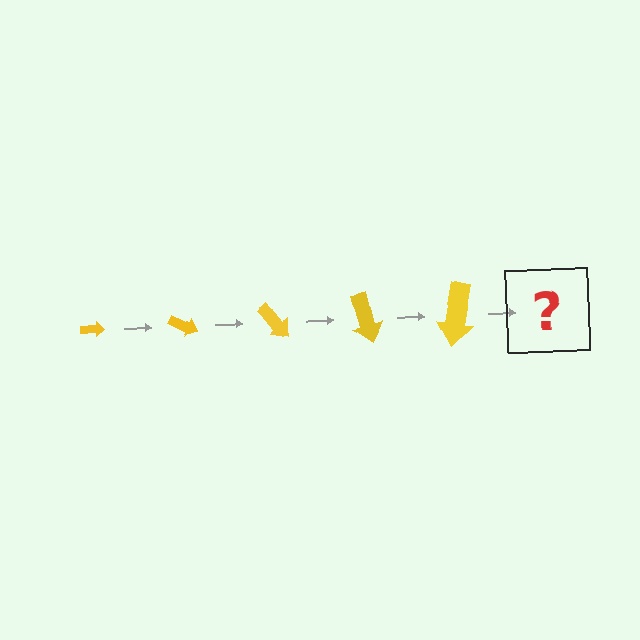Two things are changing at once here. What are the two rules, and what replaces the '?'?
The two rules are that the arrow grows larger each step and it rotates 25 degrees each step. The '?' should be an arrow, larger than the previous one and rotated 125 degrees from the start.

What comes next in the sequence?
The next element should be an arrow, larger than the previous one and rotated 125 degrees from the start.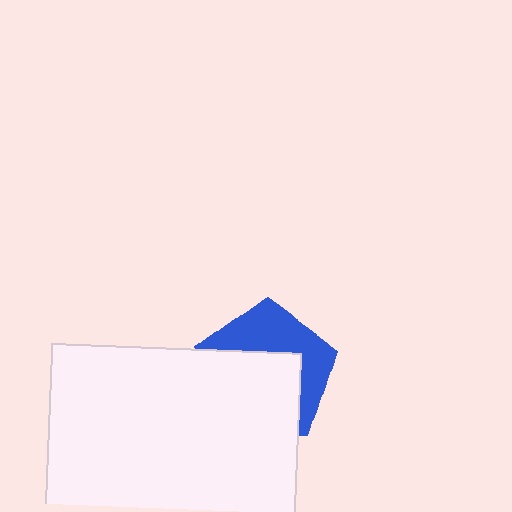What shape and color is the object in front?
The object in front is a white rectangle.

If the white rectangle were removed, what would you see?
You would see the complete blue pentagon.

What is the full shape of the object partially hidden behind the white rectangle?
The partially hidden object is a blue pentagon.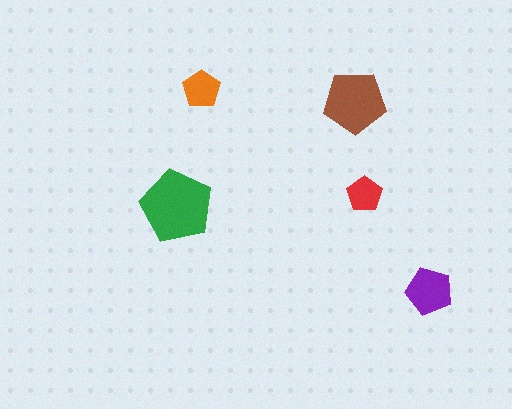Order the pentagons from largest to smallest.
the green one, the brown one, the purple one, the orange one, the red one.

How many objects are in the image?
There are 5 objects in the image.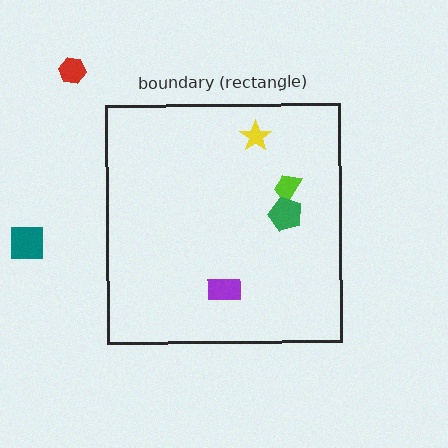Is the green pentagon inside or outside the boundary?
Inside.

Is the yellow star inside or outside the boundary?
Inside.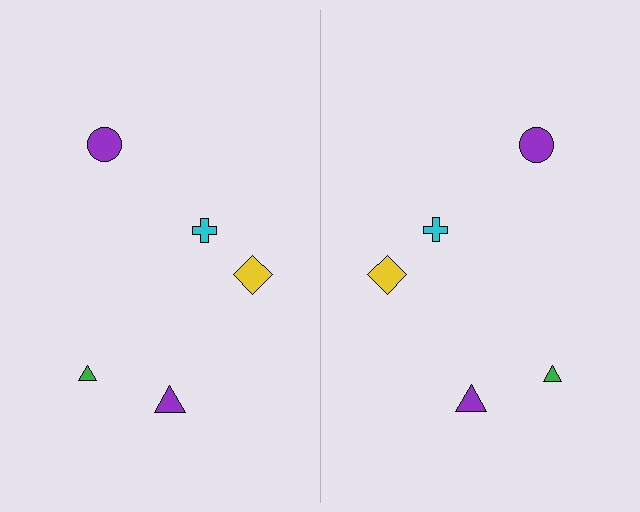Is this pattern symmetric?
Yes, this pattern has bilateral (reflection) symmetry.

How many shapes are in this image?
There are 10 shapes in this image.